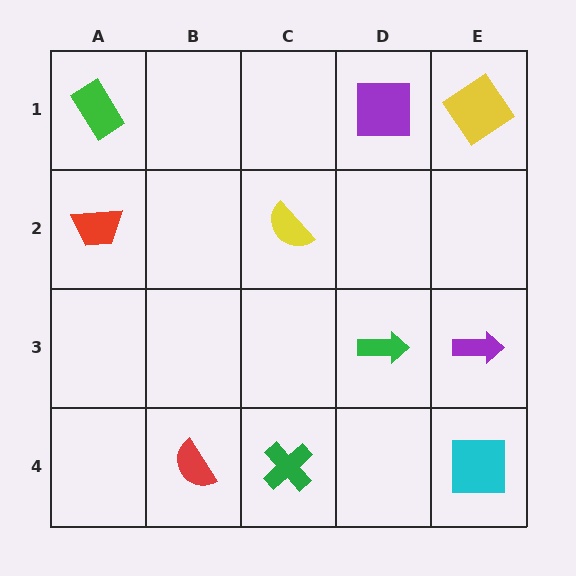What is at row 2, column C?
A yellow semicircle.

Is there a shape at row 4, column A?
No, that cell is empty.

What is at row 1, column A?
A green rectangle.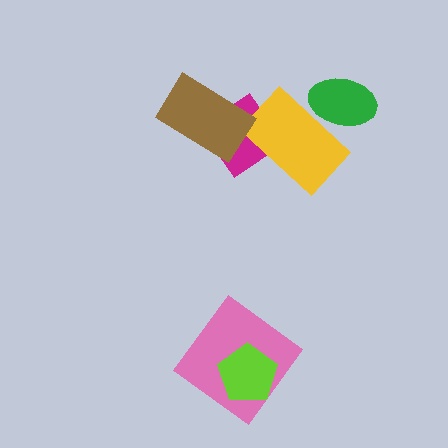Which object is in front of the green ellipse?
The yellow rectangle is in front of the green ellipse.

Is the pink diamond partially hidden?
Yes, it is partially covered by another shape.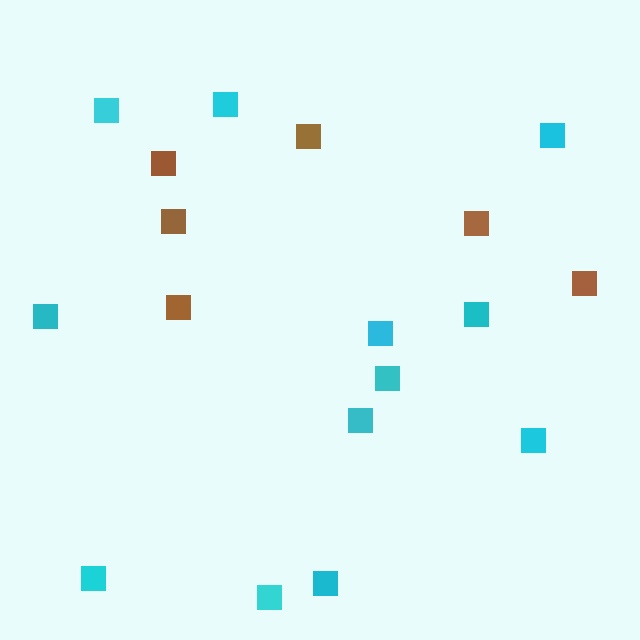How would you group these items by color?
There are 2 groups: one group of brown squares (6) and one group of cyan squares (12).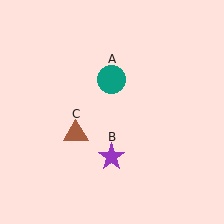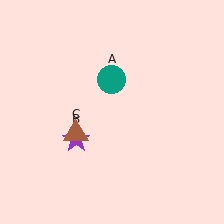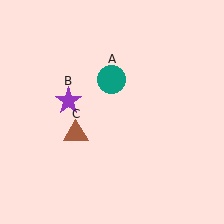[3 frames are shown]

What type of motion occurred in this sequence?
The purple star (object B) rotated clockwise around the center of the scene.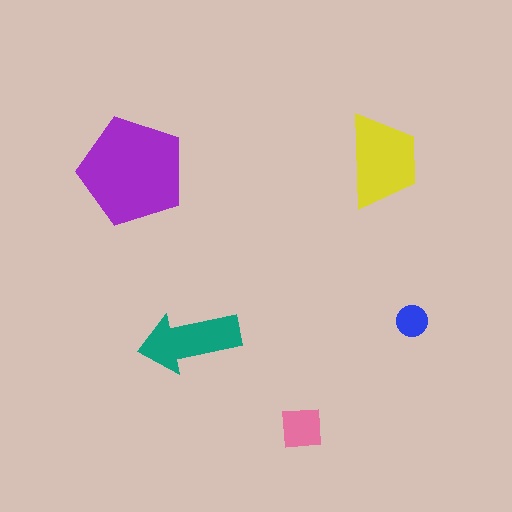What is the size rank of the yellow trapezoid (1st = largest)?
2nd.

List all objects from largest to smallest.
The purple pentagon, the yellow trapezoid, the teal arrow, the pink square, the blue circle.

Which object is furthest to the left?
The purple pentagon is leftmost.